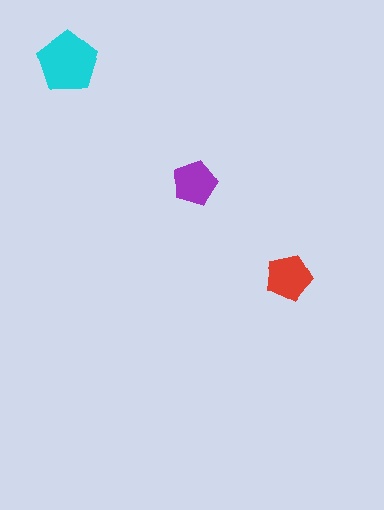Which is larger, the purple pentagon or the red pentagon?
The red one.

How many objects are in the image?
There are 3 objects in the image.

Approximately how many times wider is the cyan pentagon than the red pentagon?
About 1.5 times wider.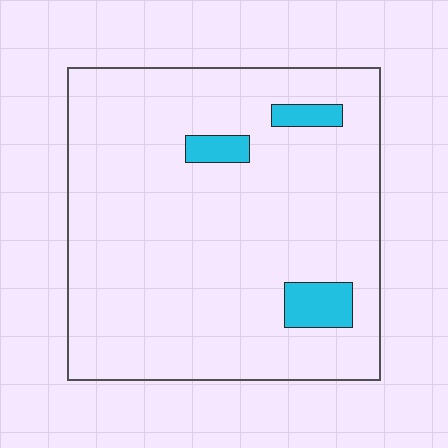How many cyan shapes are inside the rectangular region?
3.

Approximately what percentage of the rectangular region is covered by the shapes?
Approximately 5%.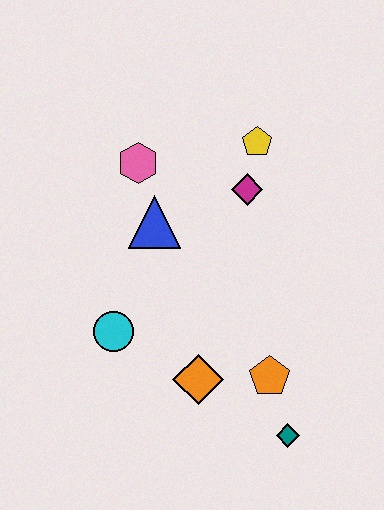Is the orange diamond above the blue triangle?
No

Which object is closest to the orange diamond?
The orange pentagon is closest to the orange diamond.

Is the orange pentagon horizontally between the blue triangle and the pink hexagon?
No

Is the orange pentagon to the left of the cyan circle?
No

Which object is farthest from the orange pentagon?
The pink hexagon is farthest from the orange pentagon.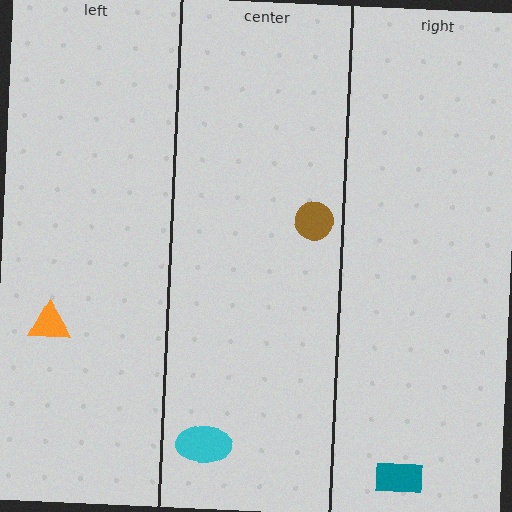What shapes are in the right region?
The teal rectangle.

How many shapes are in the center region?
2.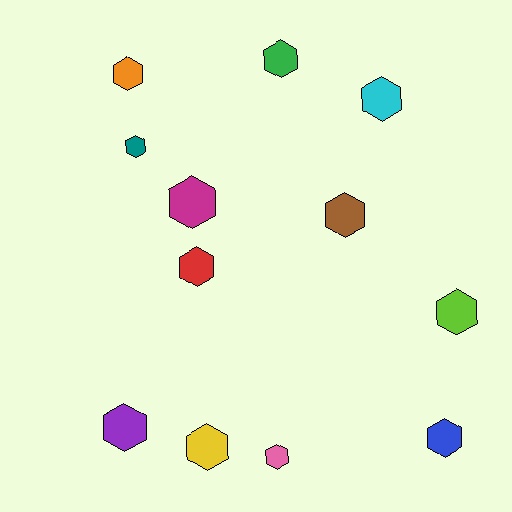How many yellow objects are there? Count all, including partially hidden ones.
There is 1 yellow object.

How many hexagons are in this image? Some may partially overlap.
There are 12 hexagons.